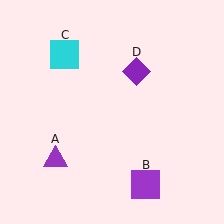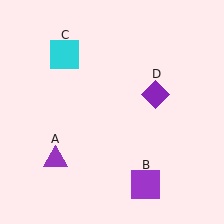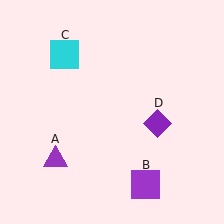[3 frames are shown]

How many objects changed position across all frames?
1 object changed position: purple diamond (object D).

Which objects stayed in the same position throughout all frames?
Purple triangle (object A) and purple square (object B) and cyan square (object C) remained stationary.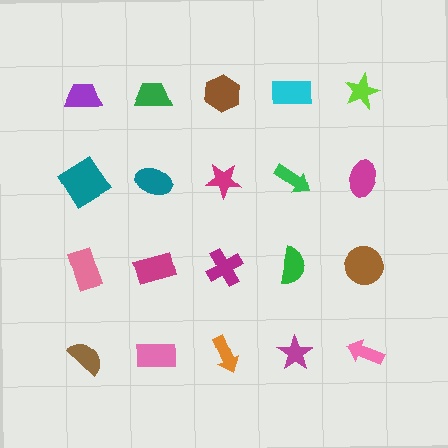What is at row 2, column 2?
A teal ellipse.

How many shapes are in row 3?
5 shapes.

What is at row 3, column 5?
A brown circle.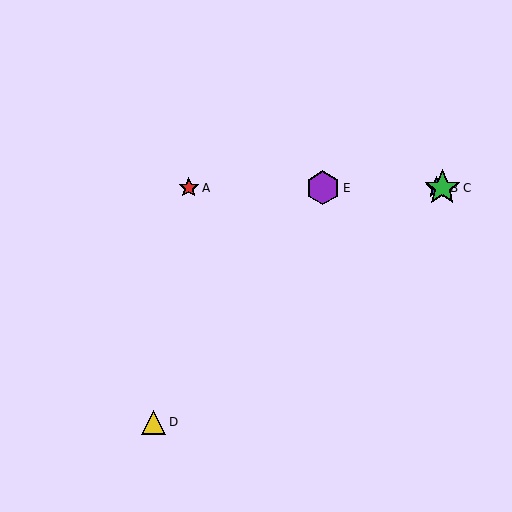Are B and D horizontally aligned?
No, B is at y≈188 and D is at y≈422.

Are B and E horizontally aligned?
Yes, both are at y≈188.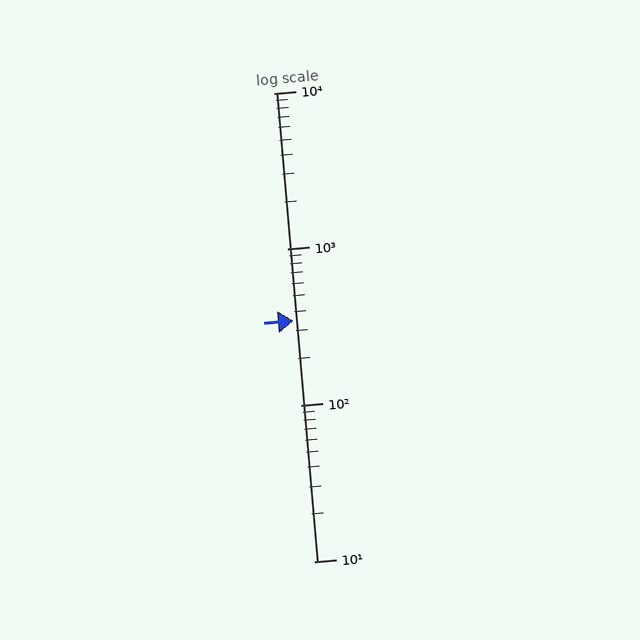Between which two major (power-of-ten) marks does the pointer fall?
The pointer is between 100 and 1000.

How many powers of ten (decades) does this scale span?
The scale spans 3 decades, from 10 to 10000.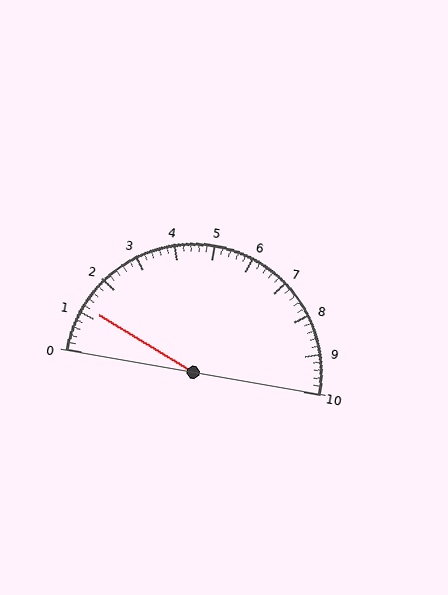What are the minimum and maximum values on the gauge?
The gauge ranges from 0 to 10.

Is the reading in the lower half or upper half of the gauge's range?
The reading is in the lower half of the range (0 to 10).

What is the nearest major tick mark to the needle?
The nearest major tick mark is 1.